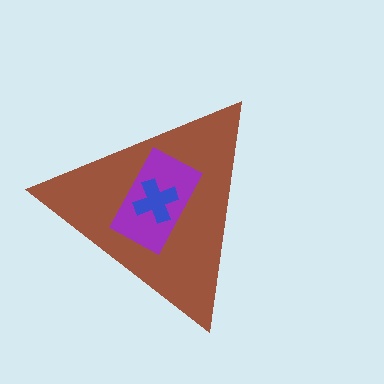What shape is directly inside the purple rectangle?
The blue cross.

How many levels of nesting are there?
3.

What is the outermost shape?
The brown triangle.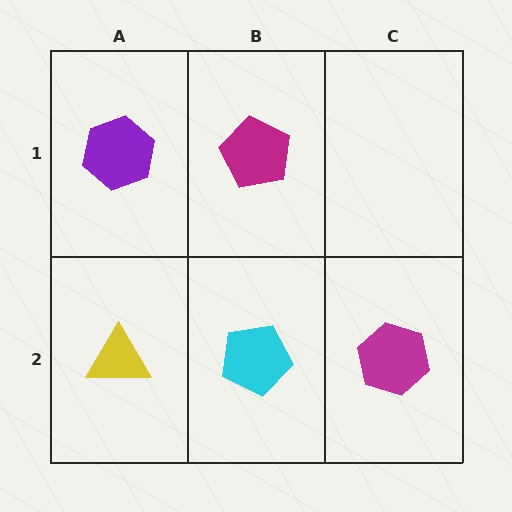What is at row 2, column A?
A yellow triangle.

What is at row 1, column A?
A purple hexagon.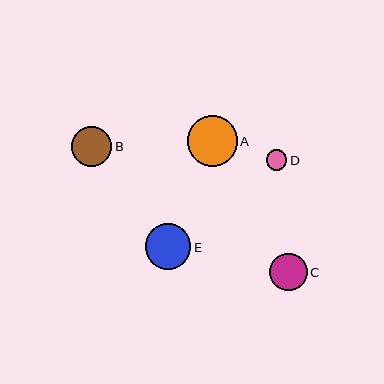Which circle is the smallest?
Circle D is the smallest with a size of approximately 21 pixels.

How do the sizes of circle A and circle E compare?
Circle A and circle E are approximately the same size.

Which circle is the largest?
Circle A is the largest with a size of approximately 50 pixels.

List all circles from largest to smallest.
From largest to smallest: A, E, B, C, D.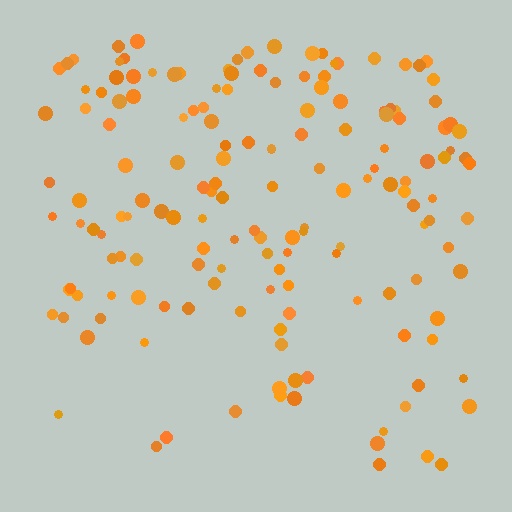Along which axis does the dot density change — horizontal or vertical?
Vertical.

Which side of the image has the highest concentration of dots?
The top.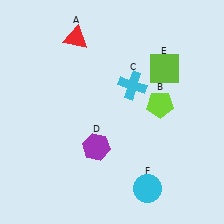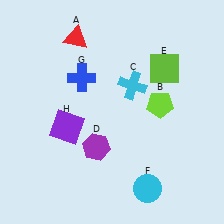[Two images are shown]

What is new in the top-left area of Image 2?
A blue cross (G) was added in the top-left area of Image 2.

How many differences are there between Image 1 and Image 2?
There are 2 differences between the two images.